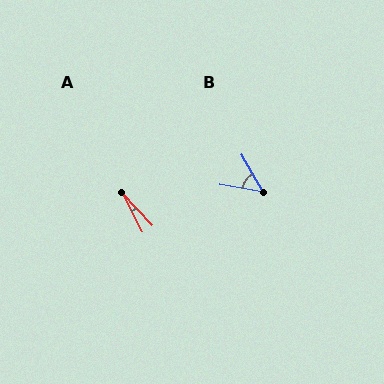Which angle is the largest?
B, at approximately 51 degrees.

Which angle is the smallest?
A, at approximately 16 degrees.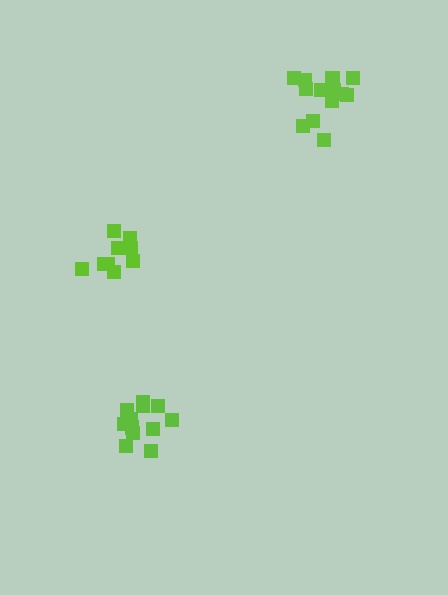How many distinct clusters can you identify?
There are 3 distinct clusters.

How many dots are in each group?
Group 1: 12 dots, Group 2: 13 dots, Group 3: 9 dots (34 total).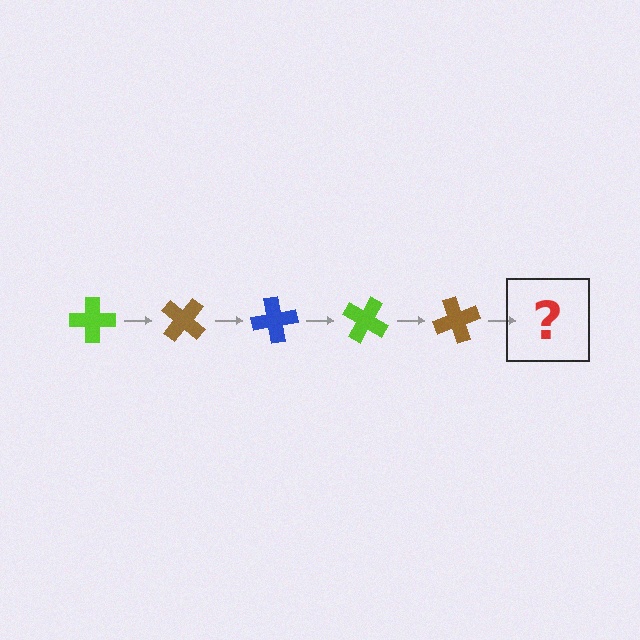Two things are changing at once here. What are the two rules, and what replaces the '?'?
The two rules are that it rotates 40 degrees each step and the color cycles through lime, brown, and blue. The '?' should be a blue cross, rotated 200 degrees from the start.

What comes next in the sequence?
The next element should be a blue cross, rotated 200 degrees from the start.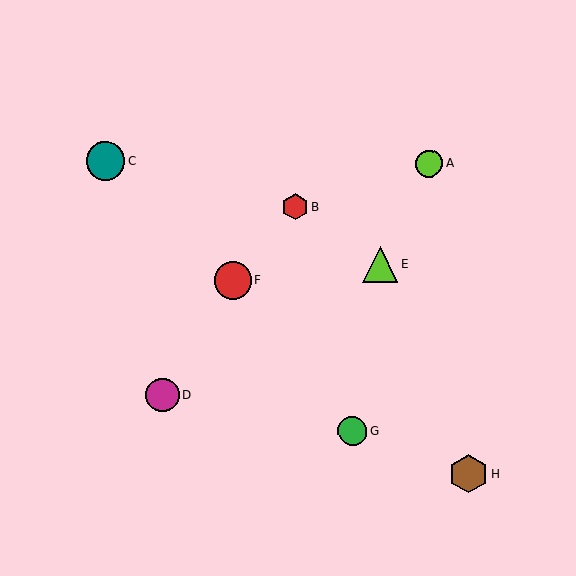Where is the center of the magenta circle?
The center of the magenta circle is at (163, 396).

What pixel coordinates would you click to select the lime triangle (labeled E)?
Click at (380, 264) to select the lime triangle E.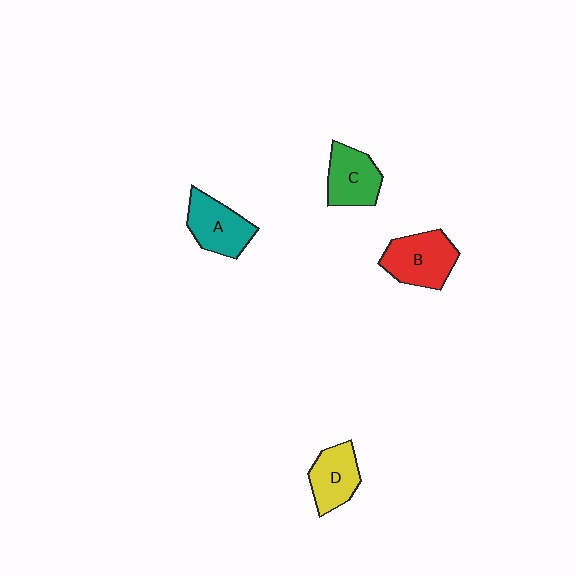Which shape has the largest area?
Shape B (red).